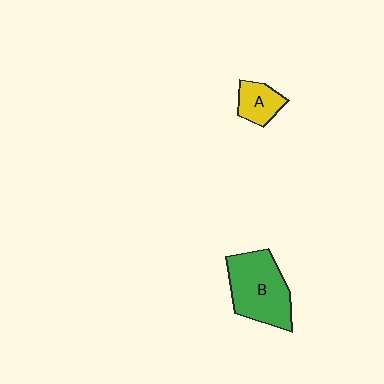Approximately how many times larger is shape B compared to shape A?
Approximately 2.4 times.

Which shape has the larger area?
Shape B (green).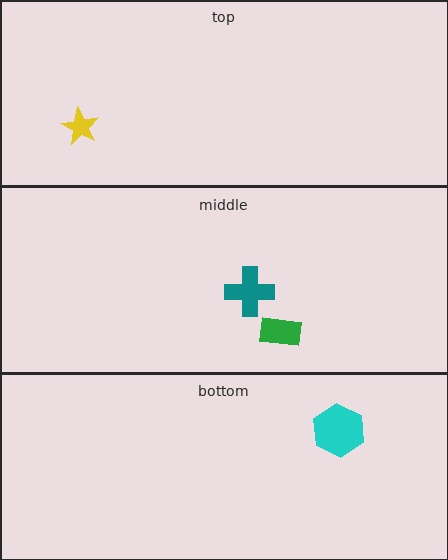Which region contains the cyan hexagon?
The bottom region.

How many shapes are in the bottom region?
1.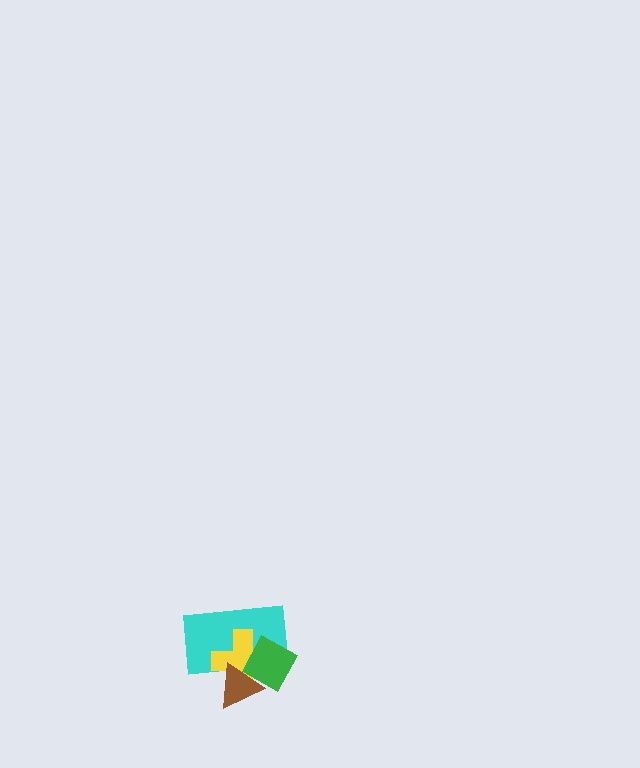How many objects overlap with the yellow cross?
3 objects overlap with the yellow cross.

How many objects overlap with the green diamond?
3 objects overlap with the green diamond.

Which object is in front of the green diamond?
The brown triangle is in front of the green diamond.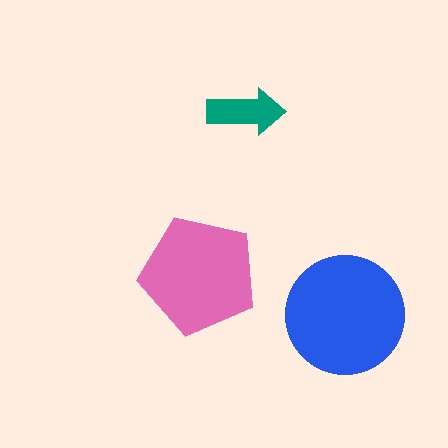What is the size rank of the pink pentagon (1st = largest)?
2nd.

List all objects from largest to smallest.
The blue circle, the pink pentagon, the teal arrow.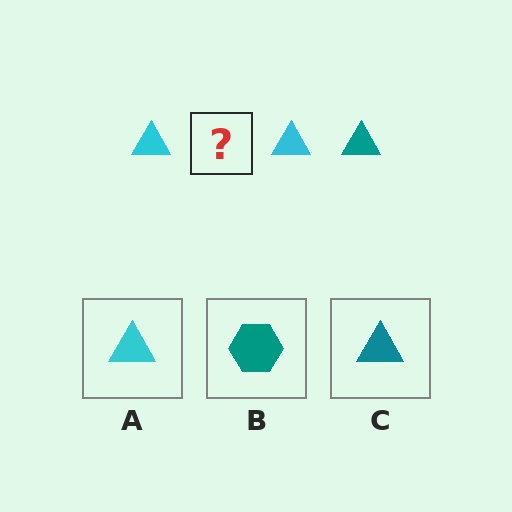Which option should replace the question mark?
Option C.